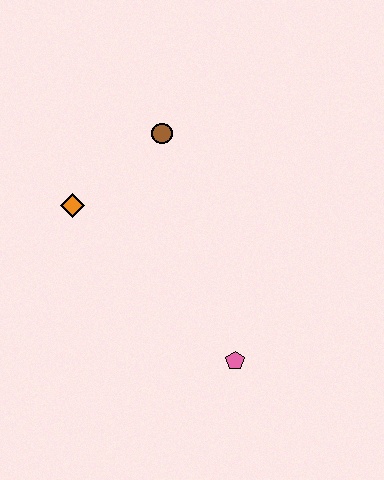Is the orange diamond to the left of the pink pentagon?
Yes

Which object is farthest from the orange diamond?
The pink pentagon is farthest from the orange diamond.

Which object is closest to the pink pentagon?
The orange diamond is closest to the pink pentagon.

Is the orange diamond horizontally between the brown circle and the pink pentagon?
No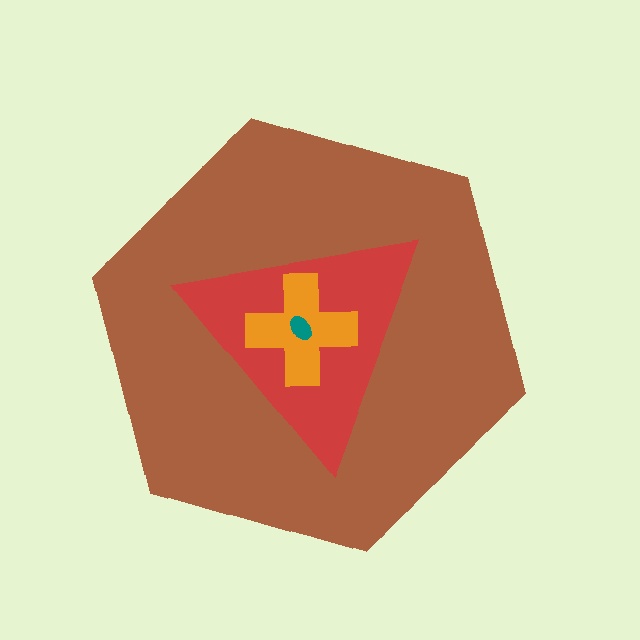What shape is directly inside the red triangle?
The orange cross.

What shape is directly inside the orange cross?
The teal ellipse.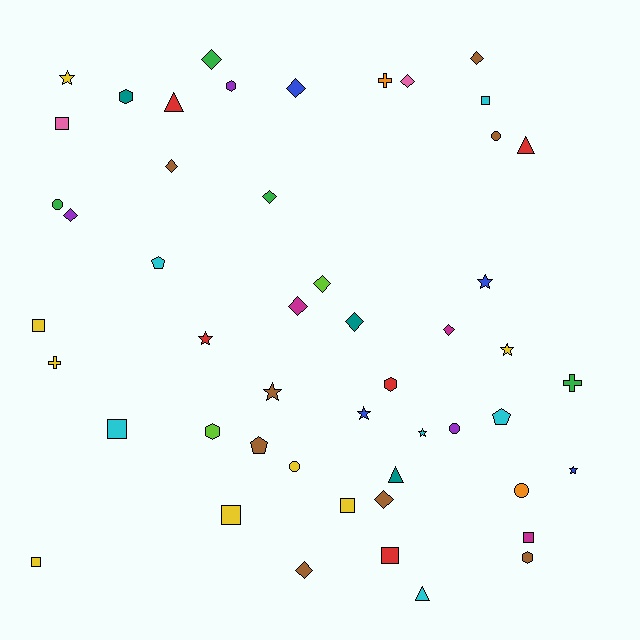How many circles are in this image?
There are 5 circles.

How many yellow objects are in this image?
There are 8 yellow objects.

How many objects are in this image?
There are 50 objects.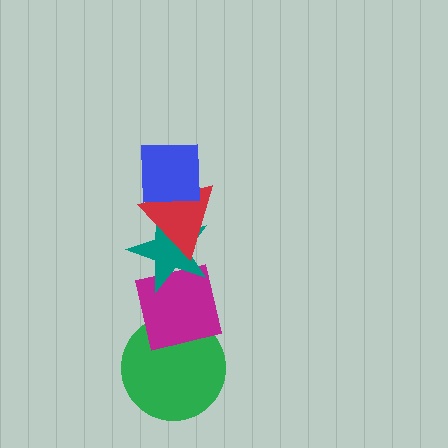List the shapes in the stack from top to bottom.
From top to bottom: the blue square, the red triangle, the teal star, the magenta square, the green circle.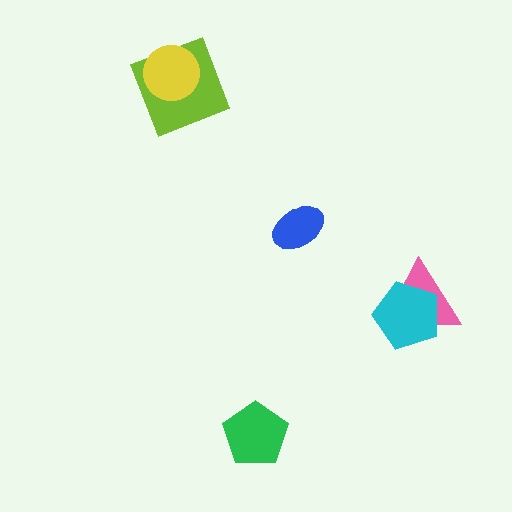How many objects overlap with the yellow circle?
1 object overlaps with the yellow circle.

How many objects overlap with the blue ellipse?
0 objects overlap with the blue ellipse.